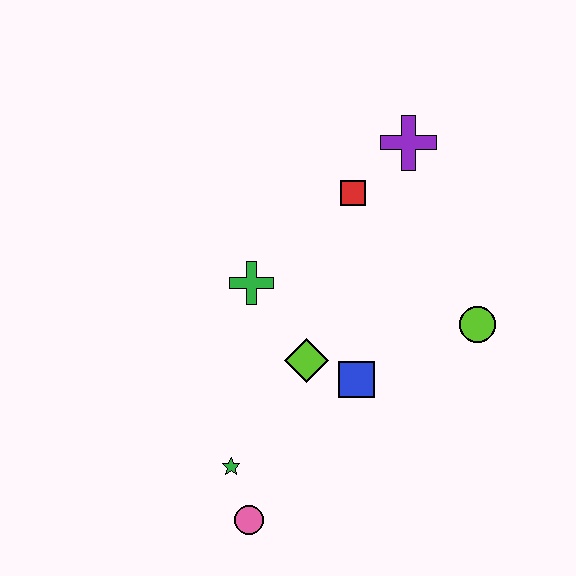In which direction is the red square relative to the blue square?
The red square is above the blue square.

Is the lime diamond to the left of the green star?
No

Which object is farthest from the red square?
The pink circle is farthest from the red square.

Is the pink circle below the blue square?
Yes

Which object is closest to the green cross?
The lime diamond is closest to the green cross.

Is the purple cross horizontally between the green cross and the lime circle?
Yes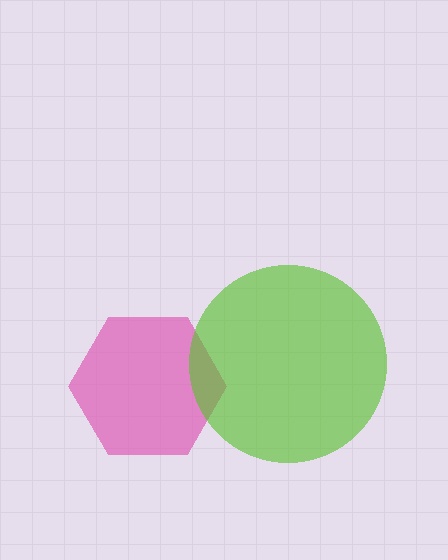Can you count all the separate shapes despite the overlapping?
Yes, there are 2 separate shapes.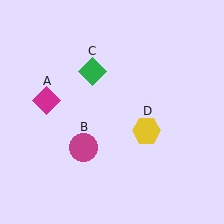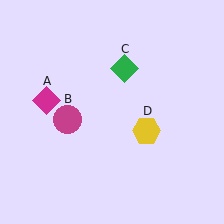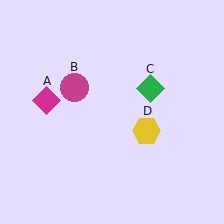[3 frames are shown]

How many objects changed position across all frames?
2 objects changed position: magenta circle (object B), green diamond (object C).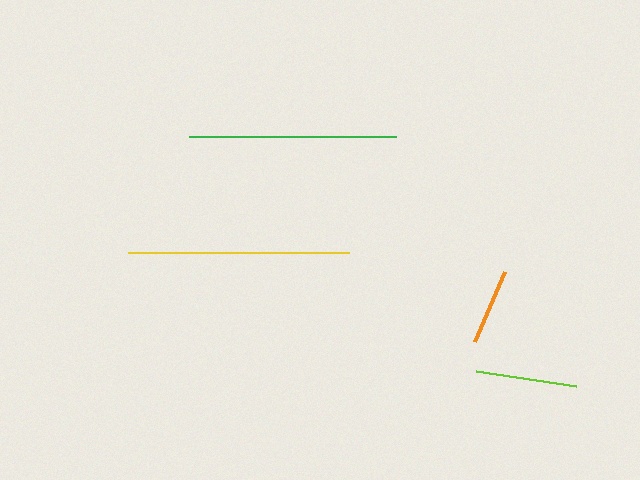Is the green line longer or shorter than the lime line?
The green line is longer than the lime line.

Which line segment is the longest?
The yellow line is the longest at approximately 221 pixels.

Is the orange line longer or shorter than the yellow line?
The yellow line is longer than the orange line.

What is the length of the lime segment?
The lime segment is approximately 101 pixels long.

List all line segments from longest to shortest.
From longest to shortest: yellow, green, lime, orange.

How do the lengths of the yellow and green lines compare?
The yellow and green lines are approximately the same length.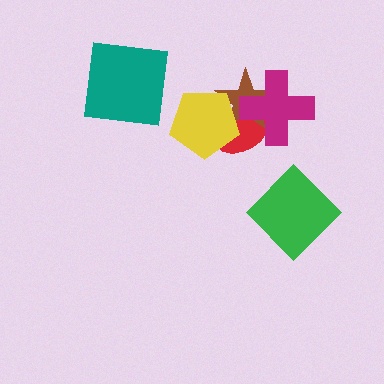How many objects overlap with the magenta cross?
2 objects overlap with the magenta cross.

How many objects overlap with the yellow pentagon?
2 objects overlap with the yellow pentagon.